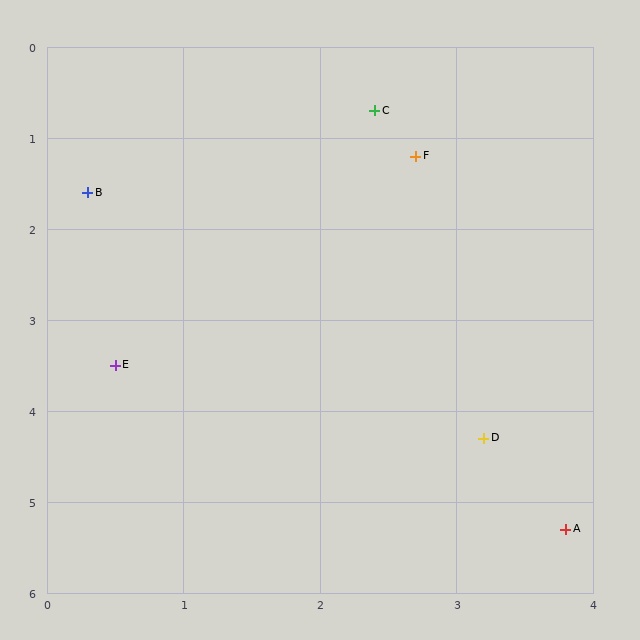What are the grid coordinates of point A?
Point A is at approximately (3.8, 5.3).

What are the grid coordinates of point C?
Point C is at approximately (2.4, 0.7).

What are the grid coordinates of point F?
Point F is at approximately (2.7, 1.2).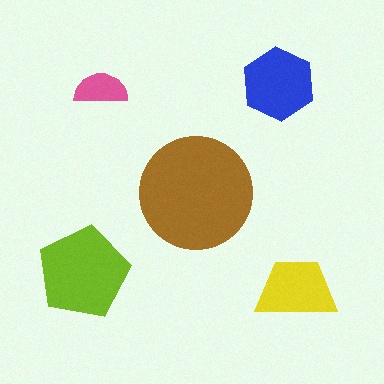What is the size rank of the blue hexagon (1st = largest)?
3rd.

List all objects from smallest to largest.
The pink semicircle, the yellow trapezoid, the blue hexagon, the lime pentagon, the brown circle.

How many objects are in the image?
There are 5 objects in the image.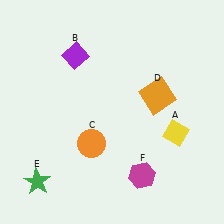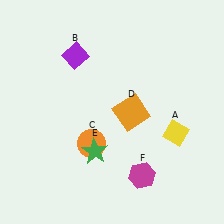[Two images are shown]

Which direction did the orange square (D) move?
The orange square (D) moved left.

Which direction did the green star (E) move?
The green star (E) moved right.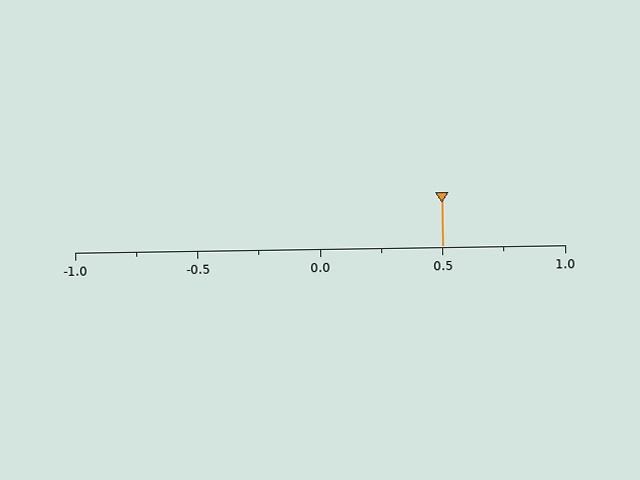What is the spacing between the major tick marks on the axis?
The major ticks are spaced 0.5 apart.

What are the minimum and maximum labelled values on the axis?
The axis runs from -1.0 to 1.0.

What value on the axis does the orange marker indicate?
The marker indicates approximately 0.5.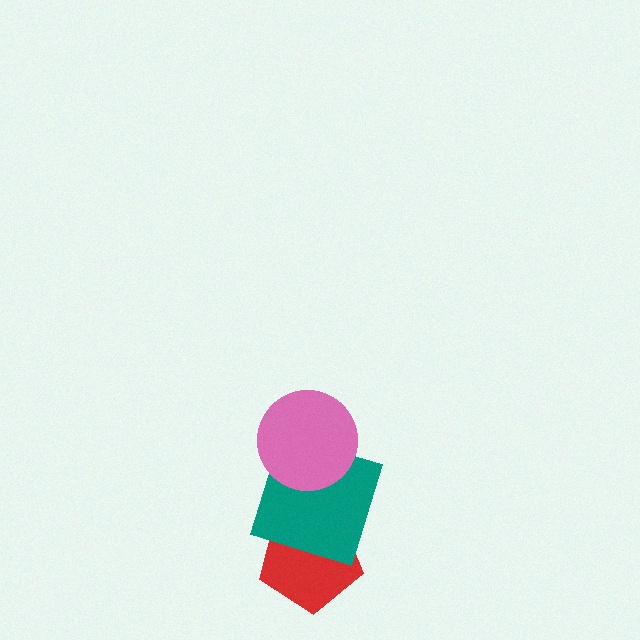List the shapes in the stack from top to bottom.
From top to bottom: the pink circle, the teal square, the red pentagon.